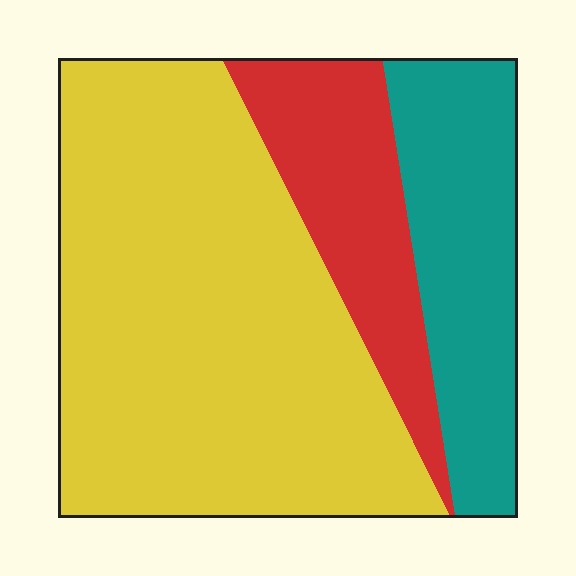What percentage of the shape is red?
Red covers 18% of the shape.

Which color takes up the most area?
Yellow, at roughly 60%.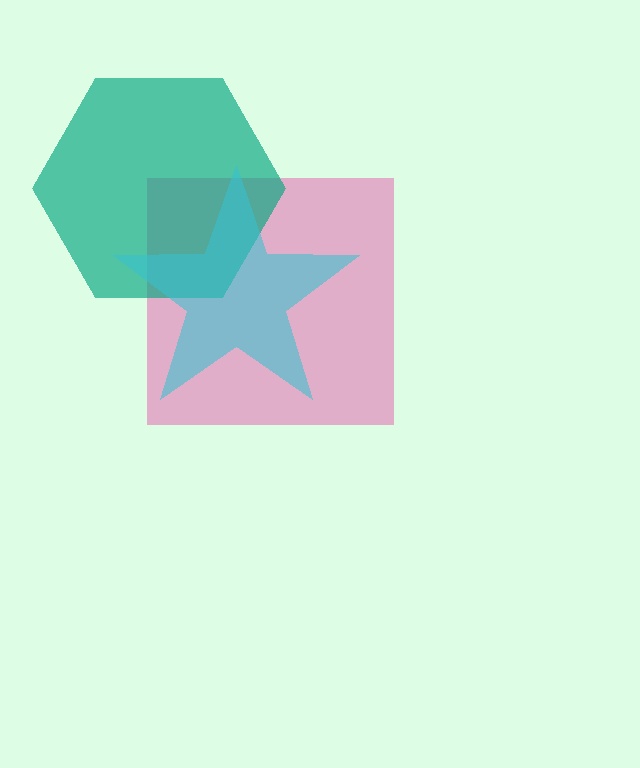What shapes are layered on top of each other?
The layered shapes are: a pink square, a teal hexagon, a cyan star.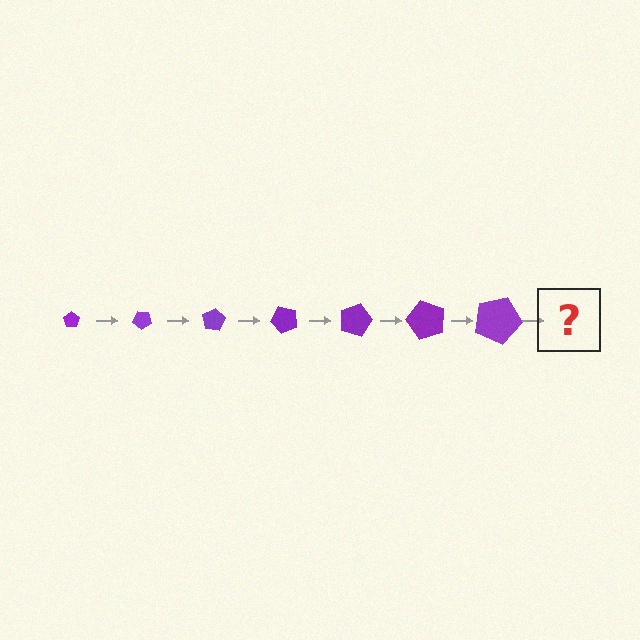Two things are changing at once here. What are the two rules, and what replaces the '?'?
The two rules are that the pentagon grows larger each step and it rotates 40 degrees each step. The '?' should be a pentagon, larger than the previous one and rotated 280 degrees from the start.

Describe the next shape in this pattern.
It should be a pentagon, larger than the previous one and rotated 280 degrees from the start.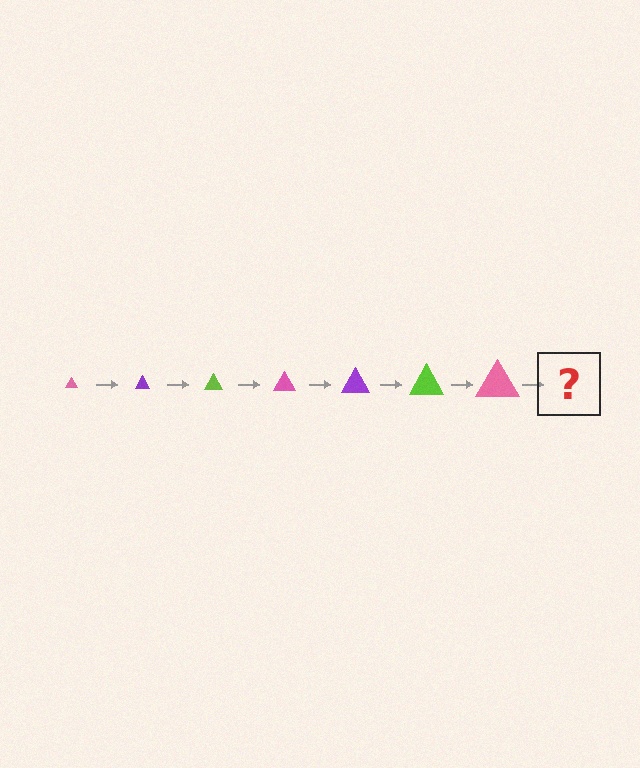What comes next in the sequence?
The next element should be a purple triangle, larger than the previous one.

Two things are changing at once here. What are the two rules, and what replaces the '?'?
The two rules are that the triangle grows larger each step and the color cycles through pink, purple, and lime. The '?' should be a purple triangle, larger than the previous one.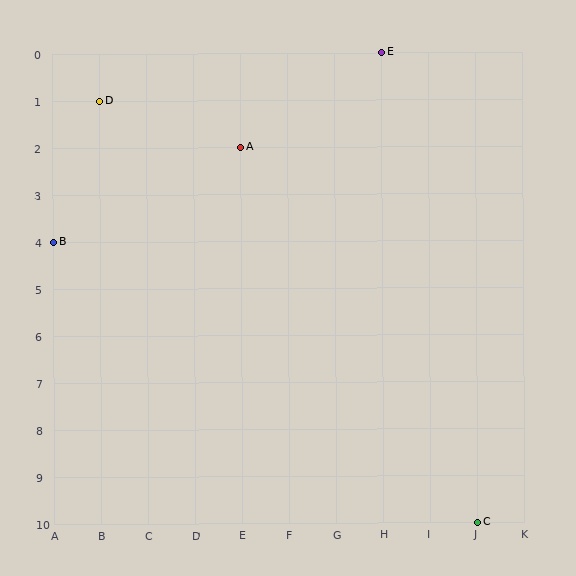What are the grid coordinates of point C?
Point C is at grid coordinates (J, 10).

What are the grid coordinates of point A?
Point A is at grid coordinates (E, 2).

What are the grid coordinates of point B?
Point B is at grid coordinates (A, 4).